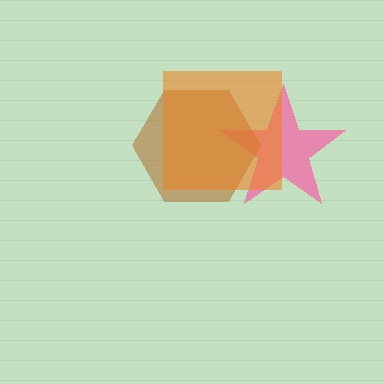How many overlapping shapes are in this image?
There are 3 overlapping shapes in the image.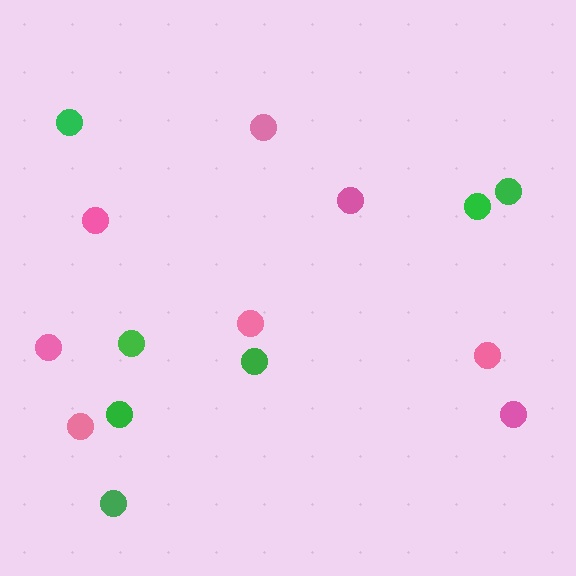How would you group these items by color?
There are 2 groups: one group of green circles (7) and one group of pink circles (8).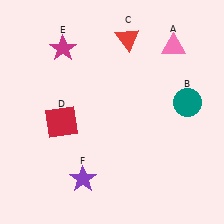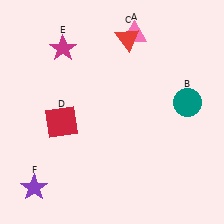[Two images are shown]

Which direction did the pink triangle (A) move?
The pink triangle (A) moved left.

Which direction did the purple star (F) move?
The purple star (F) moved left.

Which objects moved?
The objects that moved are: the pink triangle (A), the purple star (F).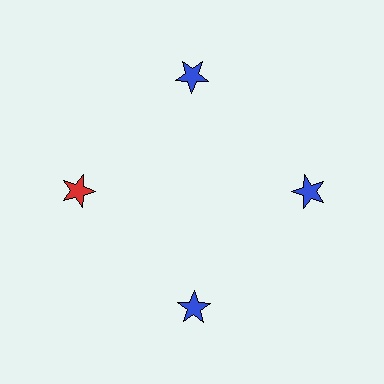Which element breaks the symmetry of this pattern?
The red star at roughly the 9 o'clock position breaks the symmetry. All other shapes are blue stars.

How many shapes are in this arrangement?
There are 4 shapes arranged in a ring pattern.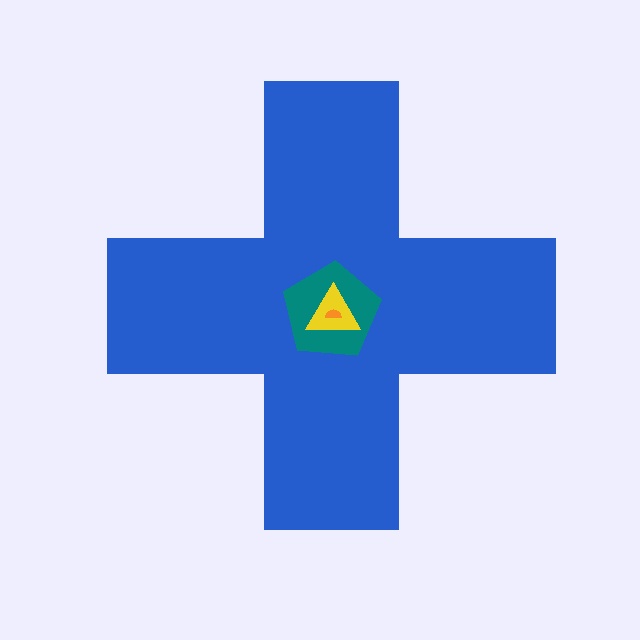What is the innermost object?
The orange semicircle.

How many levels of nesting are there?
4.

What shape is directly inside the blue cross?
The teal pentagon.